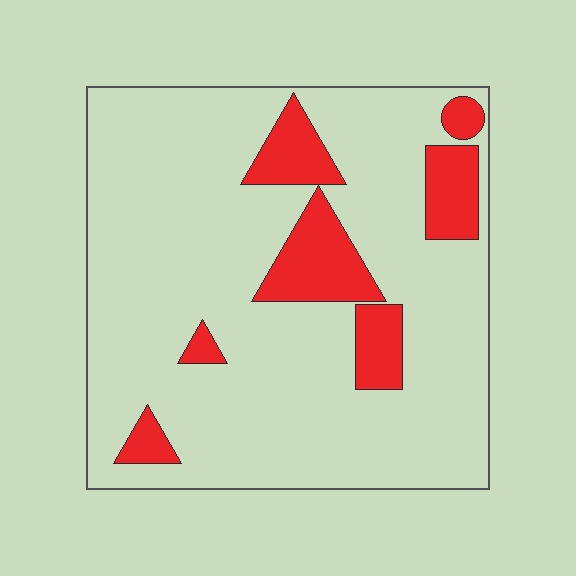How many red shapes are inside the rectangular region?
7.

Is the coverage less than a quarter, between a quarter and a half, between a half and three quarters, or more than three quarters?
Less than a quarter.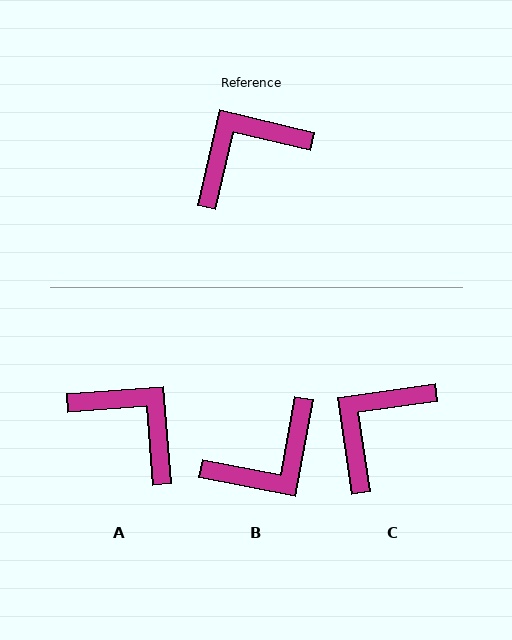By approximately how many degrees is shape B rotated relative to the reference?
Approximately 178 degrees clockwise.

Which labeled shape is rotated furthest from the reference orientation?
B, about 178 degrees away.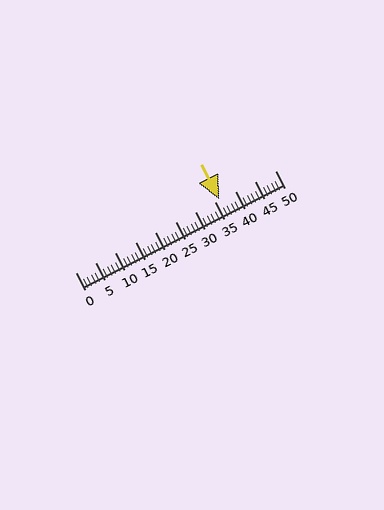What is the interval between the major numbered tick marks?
The major tick marks are spaced 5 units apart.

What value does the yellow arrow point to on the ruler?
The yellow arrow points to approximately 36.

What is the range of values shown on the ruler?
The ruler shows values from 0 to 50.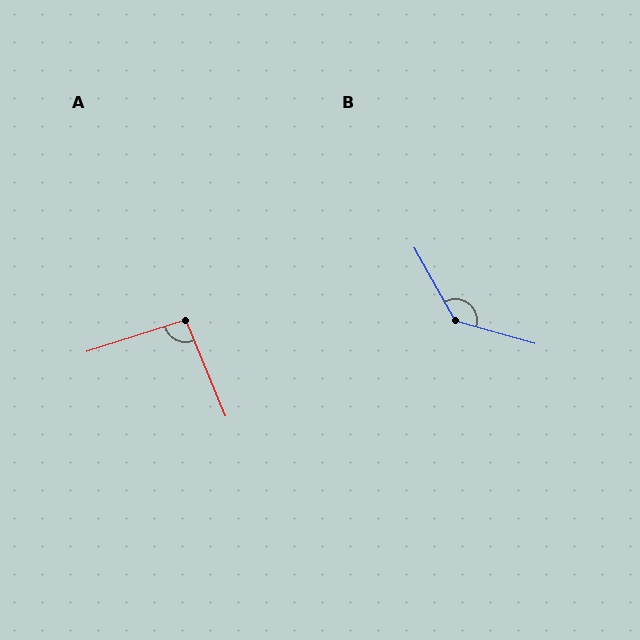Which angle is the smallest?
A, at approximately 94 degrees.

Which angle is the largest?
B, at approximately 135 degrees.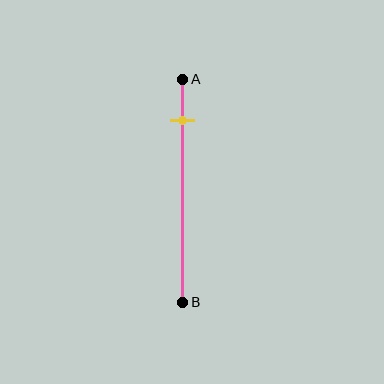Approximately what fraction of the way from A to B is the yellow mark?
The yellow mark is approximately 20% of the way from A to B.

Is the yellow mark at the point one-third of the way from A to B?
No, the mark is at about 20% from A, not at the 33% one-third point.